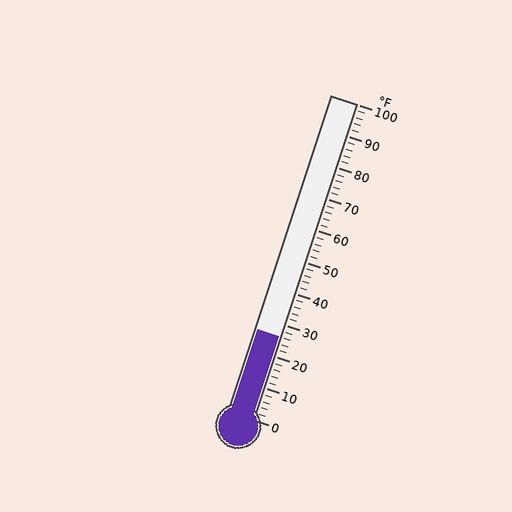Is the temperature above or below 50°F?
The temperature is below 50°F.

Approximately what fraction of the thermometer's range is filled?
The thermometer is filled to approximately 25% of its range.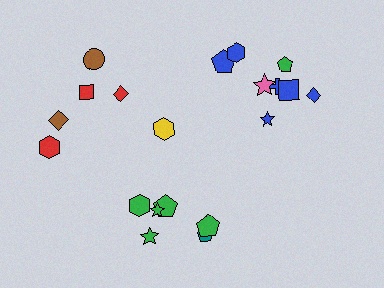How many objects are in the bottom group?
There are 6 objects.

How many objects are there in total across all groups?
There are 20 objects.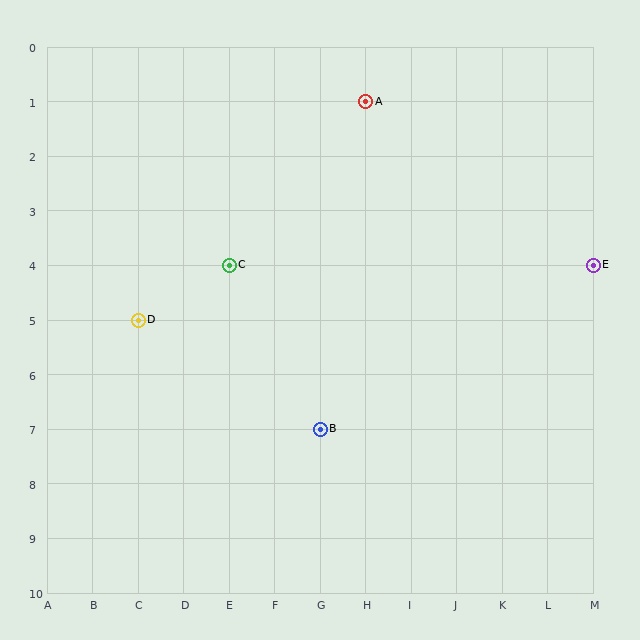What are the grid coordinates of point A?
Point A is at grid coordinates (H, 1).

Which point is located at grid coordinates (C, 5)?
Point D is at (C, 5).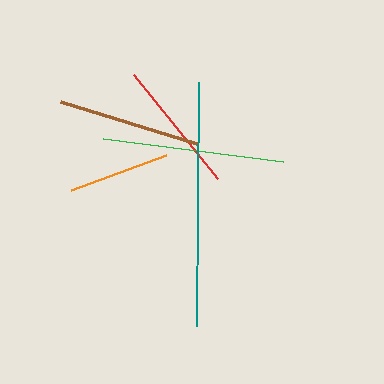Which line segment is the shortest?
The orange line is the shortest at approximately 101 pixels.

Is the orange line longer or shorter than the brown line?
The brown line is longer than the orange line.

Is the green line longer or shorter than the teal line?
The teal line is longer than the green line.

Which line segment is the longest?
The teal line is the longest at approximately 245 pixels.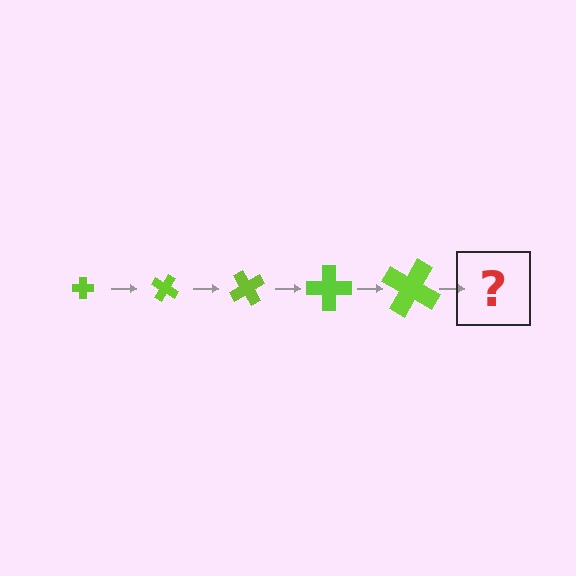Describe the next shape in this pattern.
It should be a cross, larger than the previous one and rotated 150 degrees from the start.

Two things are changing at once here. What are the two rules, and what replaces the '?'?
The two rules are that the cross grows larger each step and it rotates 30 degrees each step. The '?' should be a cross, larger than the previous one and rotated 150 degrees from the start.